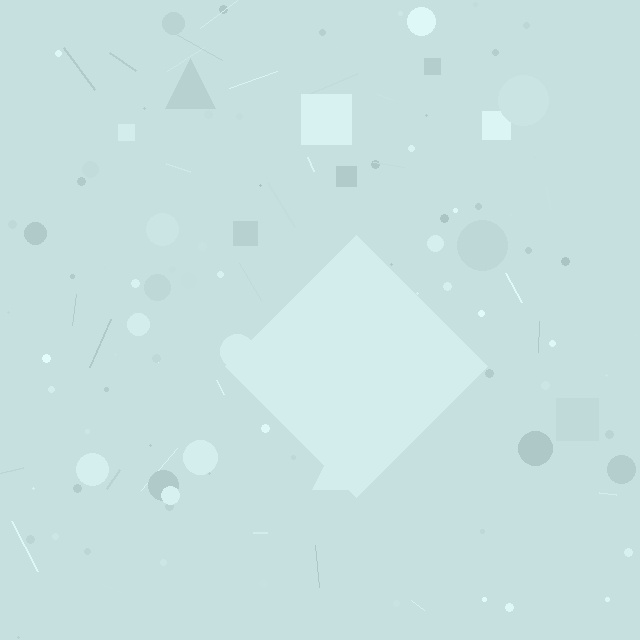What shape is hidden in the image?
A diamond is hidden in the image.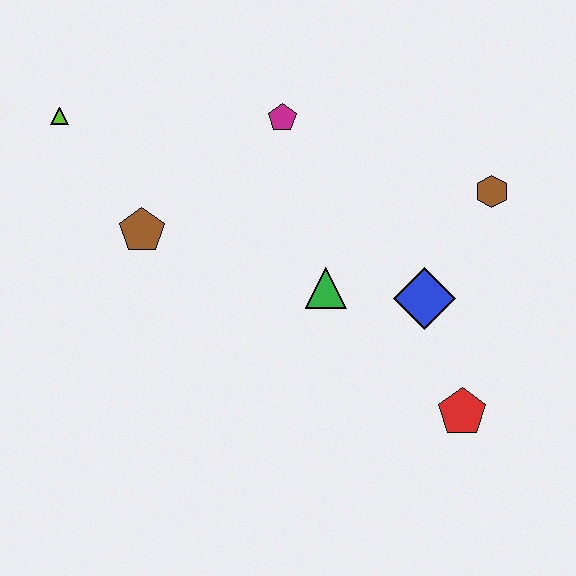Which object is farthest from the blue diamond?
The lime triangle is farthest from the blue diamond.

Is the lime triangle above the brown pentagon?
Yes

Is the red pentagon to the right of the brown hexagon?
No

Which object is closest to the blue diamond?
The green triangle is closest to the blue diamond.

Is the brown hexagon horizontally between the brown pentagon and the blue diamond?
No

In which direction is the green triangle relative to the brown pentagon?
The green triangle is to the right of the brown pentagon.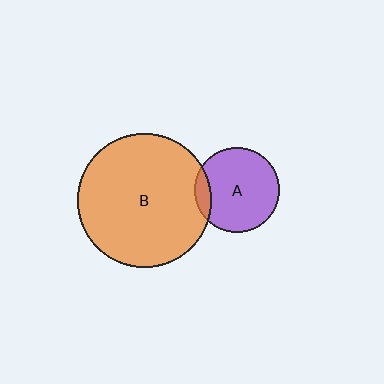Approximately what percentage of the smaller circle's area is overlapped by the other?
Approximately 10%.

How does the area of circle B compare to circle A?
Approximately 2.5 times.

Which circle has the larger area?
Circle B (orange).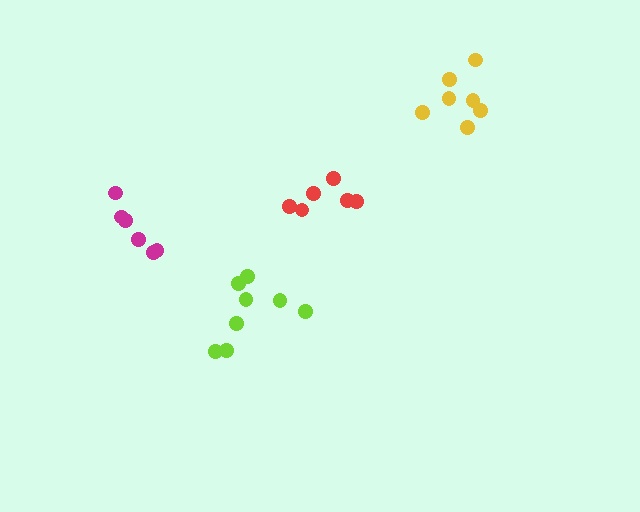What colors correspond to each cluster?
The clusters are colored: yellow, red, magenta, lime.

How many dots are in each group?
Group 1: 7 dots, Group 2: 6 dots, Group 3: 6 dots, Group 4: 8 dots (27 total).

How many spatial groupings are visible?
There are 4 spatial groupings.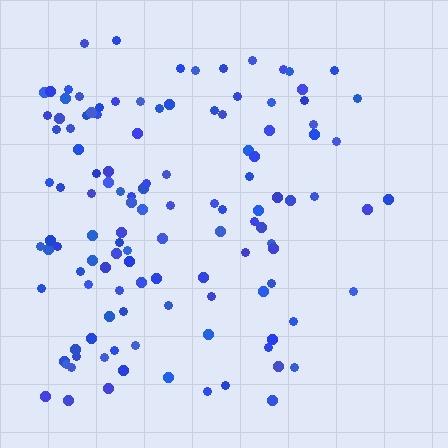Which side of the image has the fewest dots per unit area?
The right.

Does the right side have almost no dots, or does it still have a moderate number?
Still a moderate number, just noticeably fewer than the left.